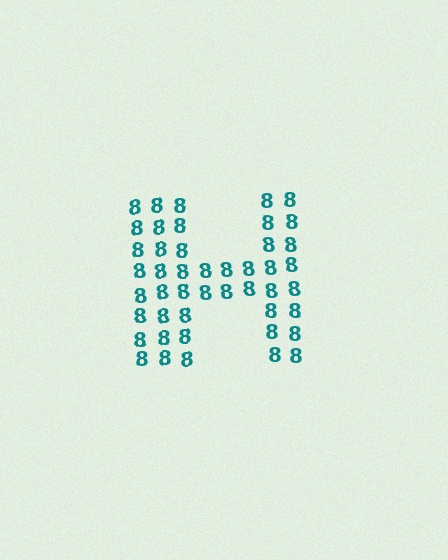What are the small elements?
The small elements are digit 8's.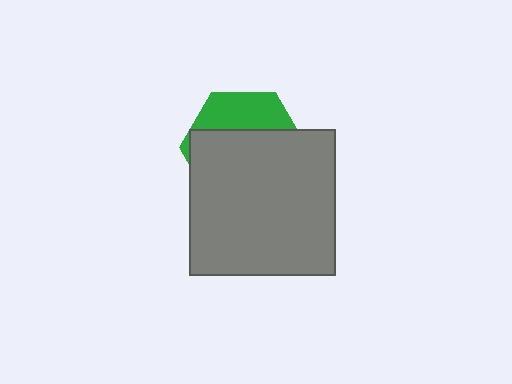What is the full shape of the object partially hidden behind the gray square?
The partially hidden object is a green hexagon.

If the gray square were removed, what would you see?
You would see the complete green hexagon.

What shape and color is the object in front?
The object in front is a gray square.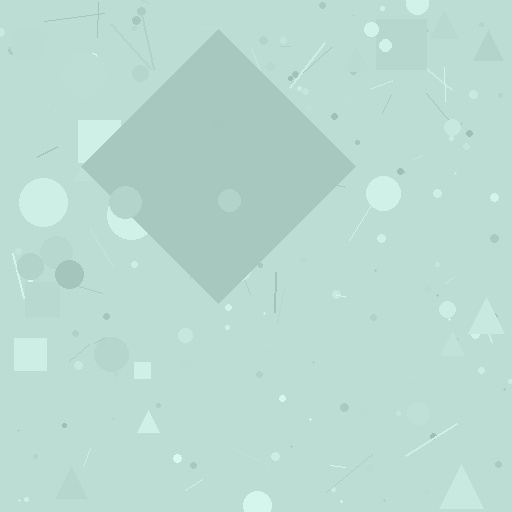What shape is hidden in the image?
A diamond is hidden in the image.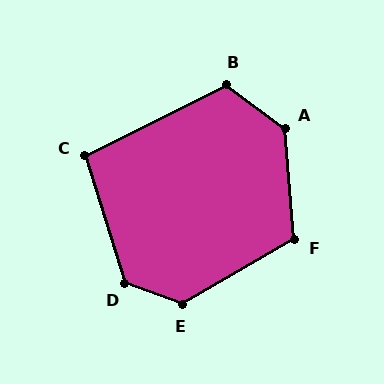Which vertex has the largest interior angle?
A, at approximately 132 degrees.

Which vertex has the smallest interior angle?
C, at approximately 99 degrees.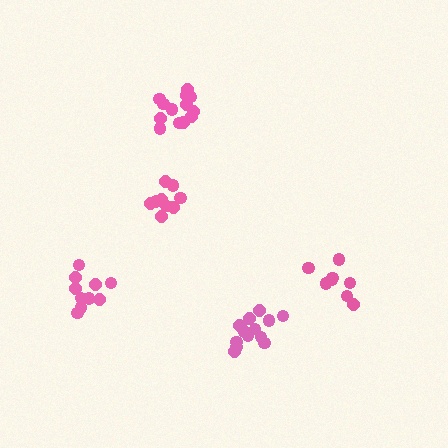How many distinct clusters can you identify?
There are 5 distinct clusters.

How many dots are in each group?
Group 1: 9 dots, Group 2: 10 dots, Group 3: 13 dots, Group 4: 8 dots, Group 5: 14 dots (54 total).